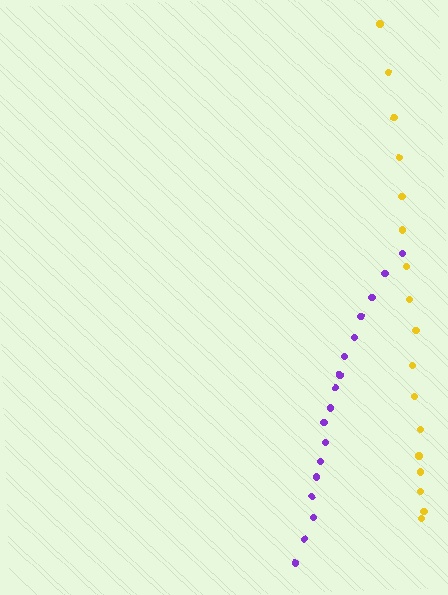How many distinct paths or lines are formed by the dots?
There are 2 distinct paths.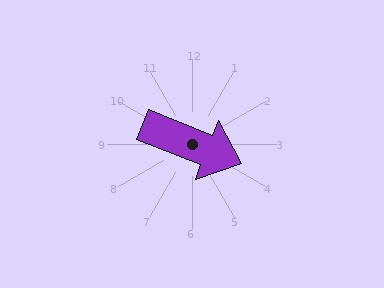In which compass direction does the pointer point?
East.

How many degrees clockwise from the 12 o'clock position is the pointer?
Approximately 112 degrees.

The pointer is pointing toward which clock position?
Roughly 4 o'clock.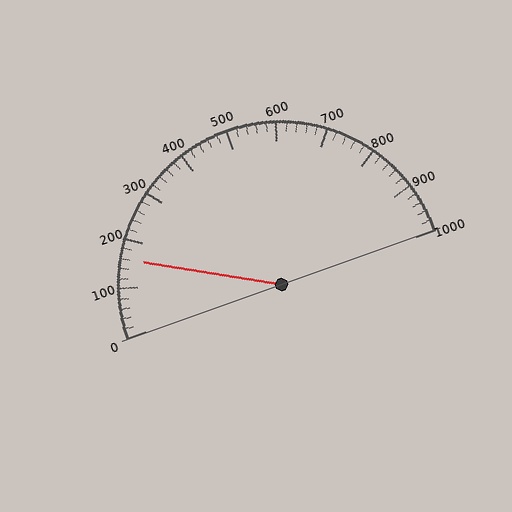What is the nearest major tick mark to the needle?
The nearest major tick mark is 200.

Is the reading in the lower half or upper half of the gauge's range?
The reading is in the lower half of the range (0 to 1000).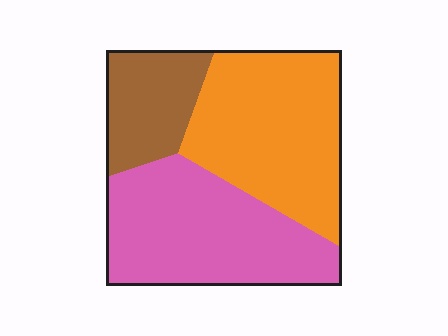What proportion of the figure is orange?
Orange covers around 40% of the figure.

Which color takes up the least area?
Brown, at roughly 20%.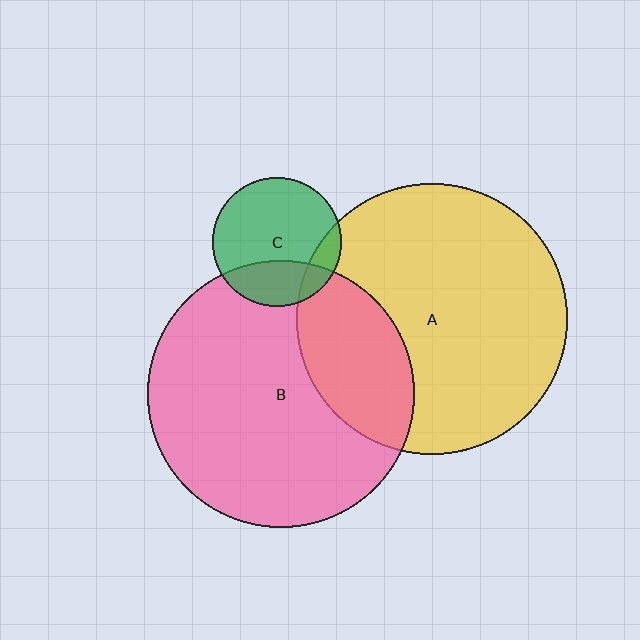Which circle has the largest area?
Circle A (yellow).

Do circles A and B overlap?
Yes.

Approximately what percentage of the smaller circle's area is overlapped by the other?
Approximately 25%.